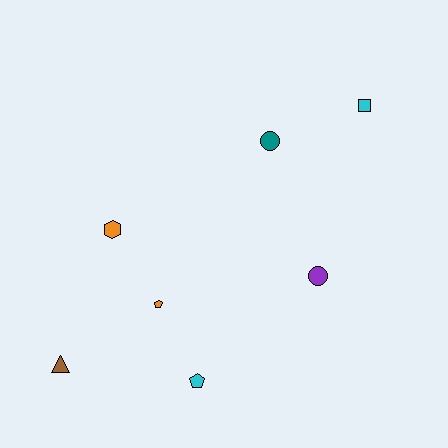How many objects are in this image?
There are 7 objects.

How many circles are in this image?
There are 2 circles.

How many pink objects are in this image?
There are no pink objects.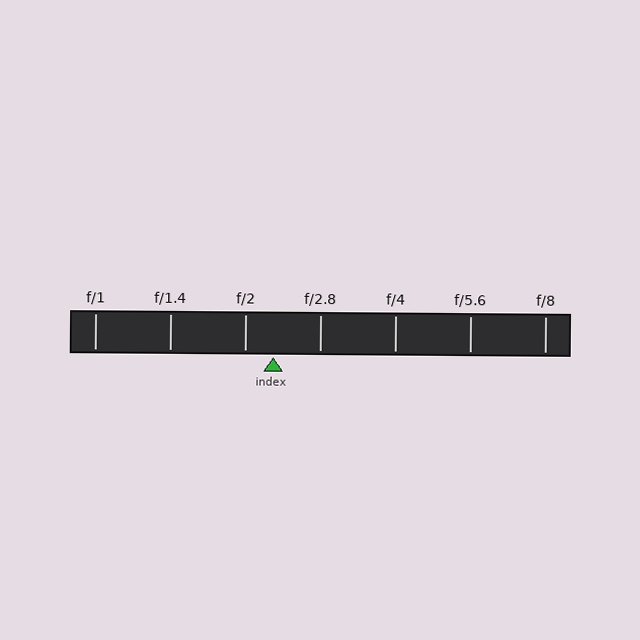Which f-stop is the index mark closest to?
The index mark is closest to f/2.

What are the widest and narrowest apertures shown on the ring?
The widest aperture shown is f/1 and the narrowest is f/8.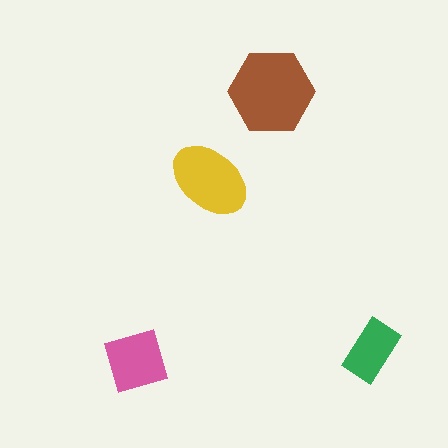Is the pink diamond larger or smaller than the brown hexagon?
Smaller.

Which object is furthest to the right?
The green rectangle is rightmost.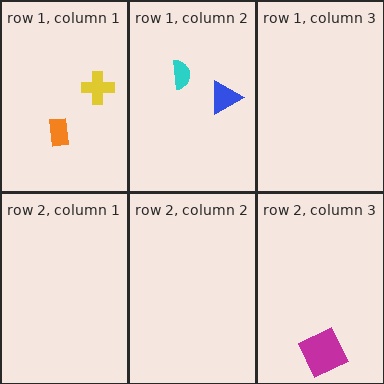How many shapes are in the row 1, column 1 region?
2.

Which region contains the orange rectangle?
The row 1, column 1 region.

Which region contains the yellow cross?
The row 1, column 1 region.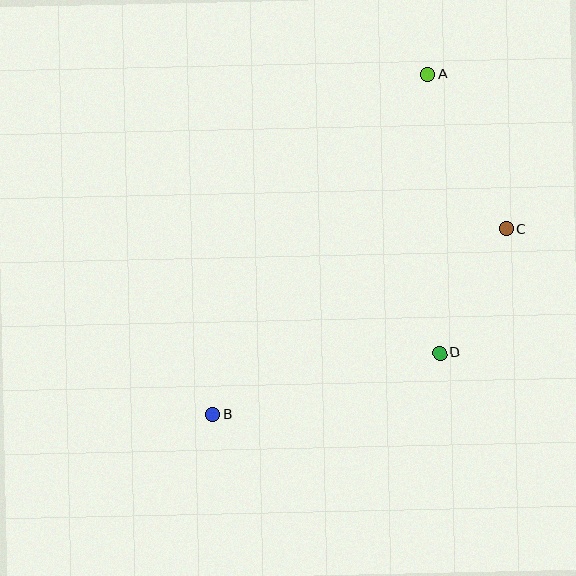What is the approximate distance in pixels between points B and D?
The distance between B and D is approximately 235 pixels.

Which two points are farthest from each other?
Points A and B are farthest from each other.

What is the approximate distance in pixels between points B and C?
The distance between B and C is approximately 347 pixels.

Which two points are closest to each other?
Points C and D are closest to each other.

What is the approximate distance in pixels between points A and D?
The distance between A and D is approximately 279 pixels.